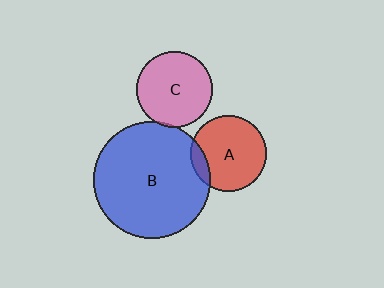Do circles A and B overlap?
Yes.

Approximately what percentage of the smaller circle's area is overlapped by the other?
Approximately 10%.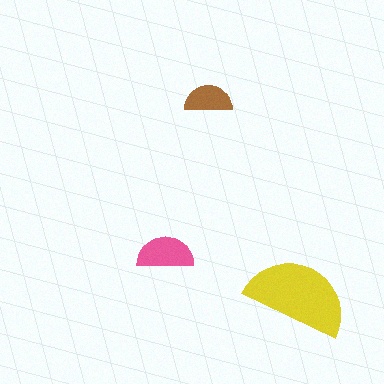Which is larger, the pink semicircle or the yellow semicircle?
The yellow one.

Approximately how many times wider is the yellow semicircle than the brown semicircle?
About 2 times wider.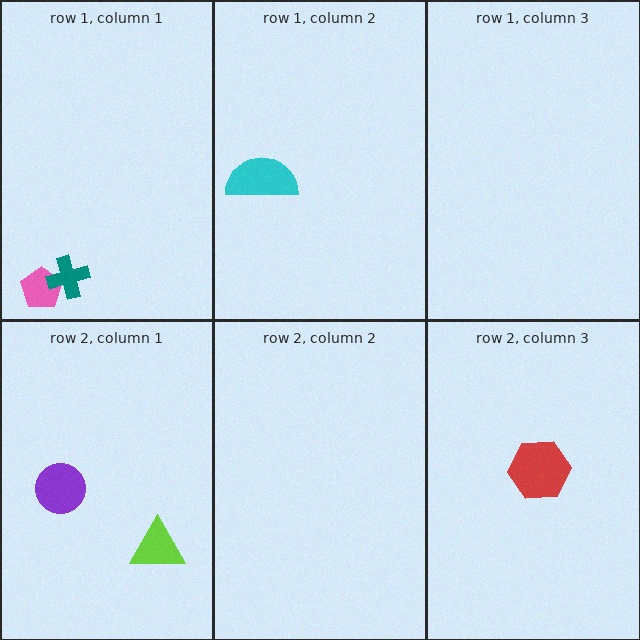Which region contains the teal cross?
The row 1, column 1 region.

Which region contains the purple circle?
The row 2, column 1 region.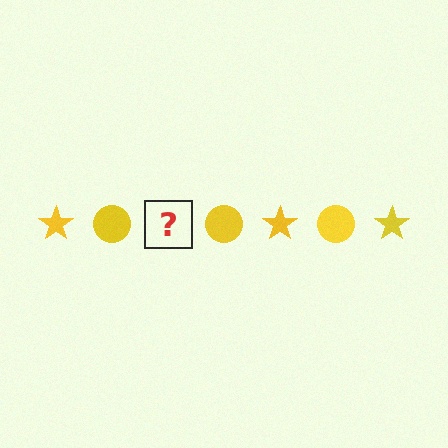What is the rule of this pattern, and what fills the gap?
The rule is that the pattern cycles through star, circle shapes in yellow. The gap should be filled with a yellow star.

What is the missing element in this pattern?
The missing element is a yellow star.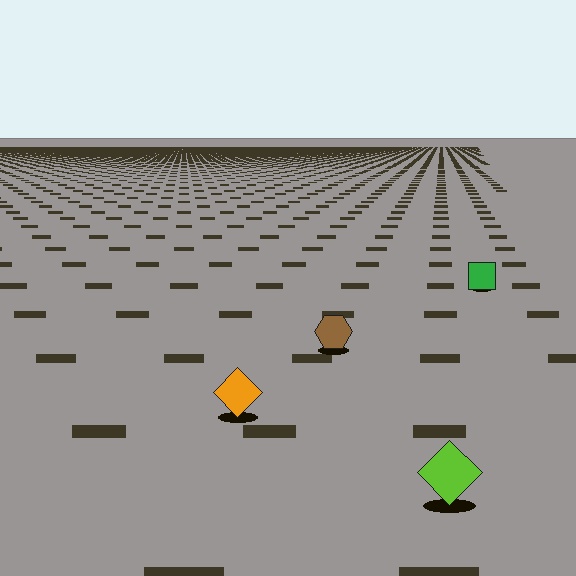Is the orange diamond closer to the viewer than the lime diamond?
No. The lime diamond is closer — you can tell from the texture gradient: the ground texture is coarser near it.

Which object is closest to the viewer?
The lime diamond is closest. The texture marks near it are larger and more spread out.